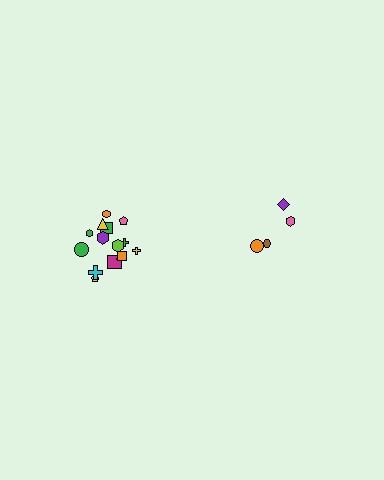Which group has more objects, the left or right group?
The left group.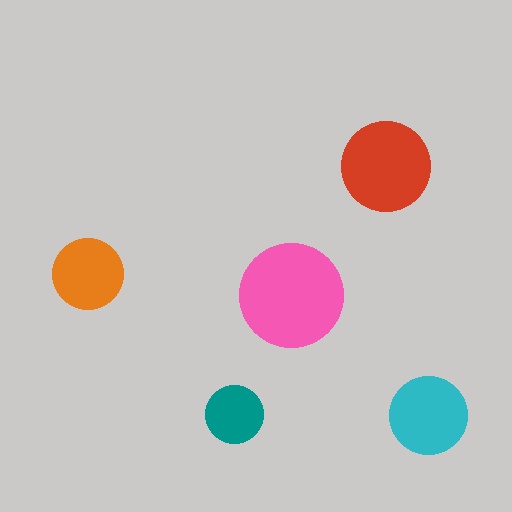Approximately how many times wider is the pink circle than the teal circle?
About 2 times wider.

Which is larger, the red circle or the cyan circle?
The red one.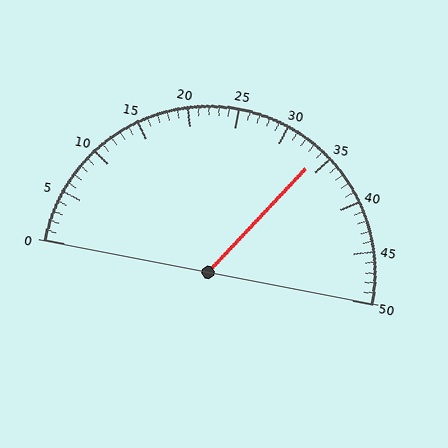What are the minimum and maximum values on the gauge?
The gauge ranges from 0 to 50.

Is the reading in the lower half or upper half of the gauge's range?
The reading is in the upper half of the range (0 to 50).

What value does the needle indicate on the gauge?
The needle indicates approximately 34.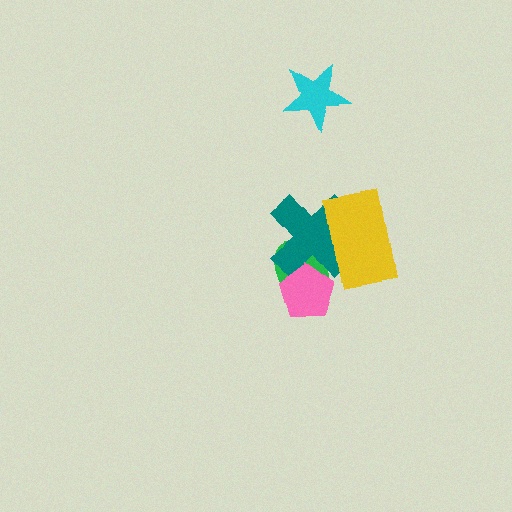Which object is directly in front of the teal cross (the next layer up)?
The pink pentagon is directly in front of the teal cross.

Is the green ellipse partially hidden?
Yes, it is partially covered by another shape.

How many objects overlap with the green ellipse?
3 objects overlap with the green ellipse.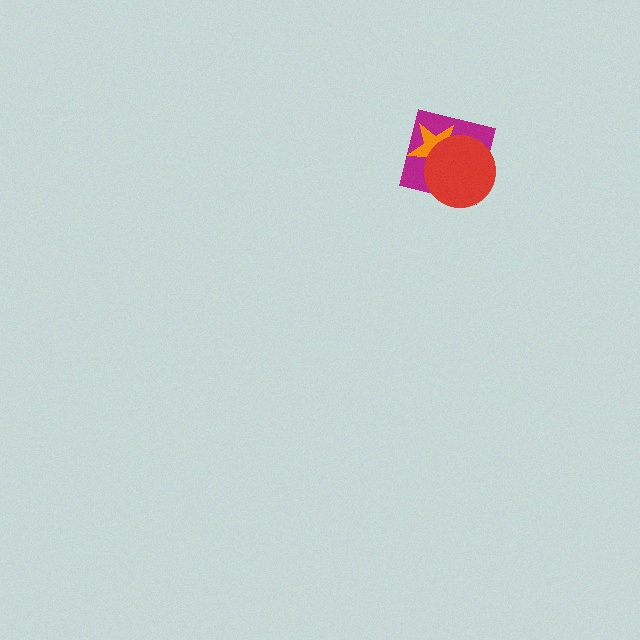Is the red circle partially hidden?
No, no other shape covers it.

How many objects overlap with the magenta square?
2 objects overlap with the magenta square.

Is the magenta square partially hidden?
Yes, it is partially covered by another shape.